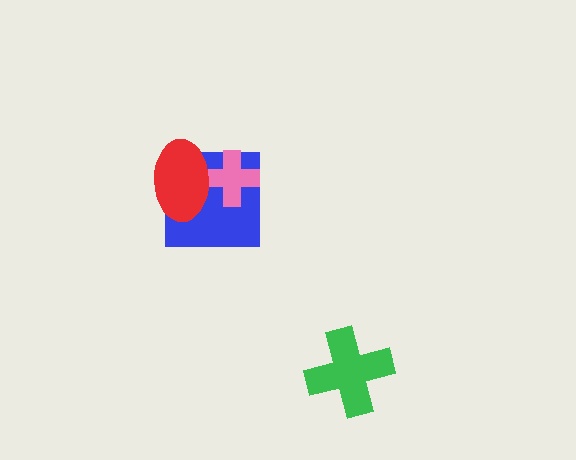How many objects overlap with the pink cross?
2 objects overlap with the pink cross.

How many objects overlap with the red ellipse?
2 objects overlap with the red ellipse.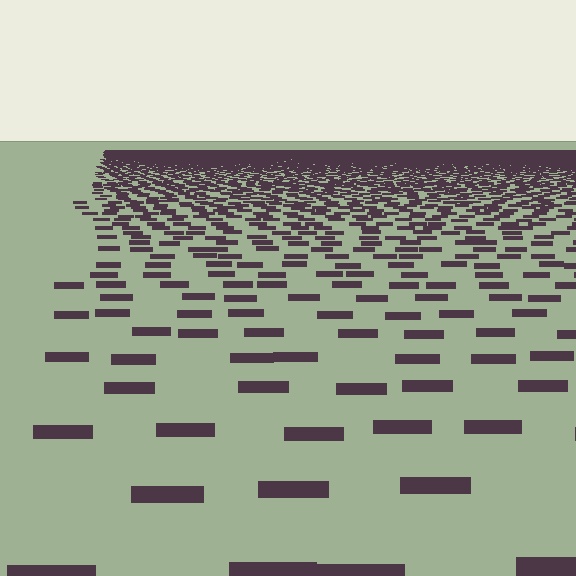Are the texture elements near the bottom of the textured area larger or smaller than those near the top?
Larger. Near the bottom, elements are closer to the viewer and appear at a bigger on-screen size.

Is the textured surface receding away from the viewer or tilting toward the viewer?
The surface is receding away from the viewer. Texture elements get smaller and denser toward the top.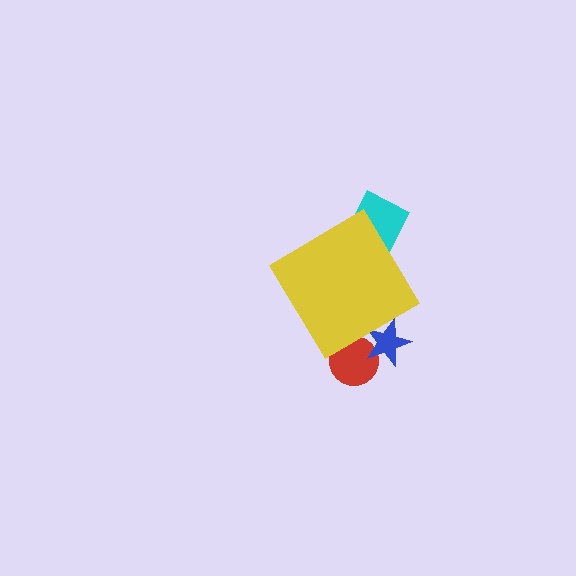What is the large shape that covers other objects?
A yellow diamond.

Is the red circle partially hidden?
Yes, the red circle is partially hidden behind the yellow diamond.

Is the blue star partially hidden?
Yes, the blue star is partially hidden behind the yellow diamond.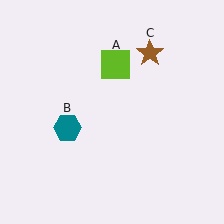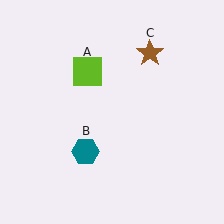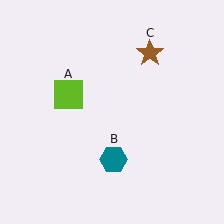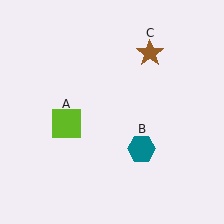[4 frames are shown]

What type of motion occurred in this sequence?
The lime square (object A), teal hexagon (object B) rotated counterclockwise around the center of the scene.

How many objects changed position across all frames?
2 objects changed position: lime square (object A), teal hexagon (object B).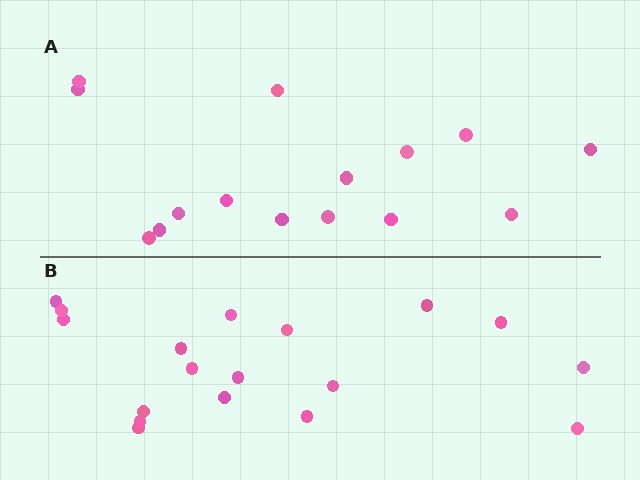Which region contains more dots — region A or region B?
Region B (the bottom region) has more dots.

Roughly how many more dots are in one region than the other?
Region B has just a few more — roughly 2 or 3 more dots than region A.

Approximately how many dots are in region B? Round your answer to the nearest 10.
About 20 dots. (The exact count is 18, which rounds to 20.)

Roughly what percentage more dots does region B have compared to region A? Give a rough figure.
About 20% more.